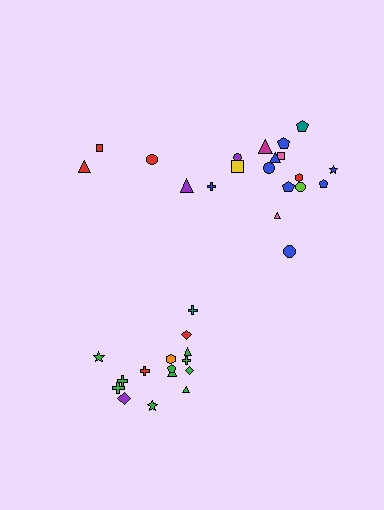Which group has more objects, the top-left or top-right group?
The top-right group.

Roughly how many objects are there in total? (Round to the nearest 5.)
Roughly 35 objects in total.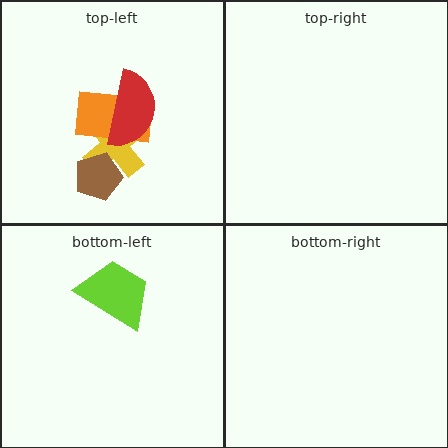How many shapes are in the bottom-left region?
1.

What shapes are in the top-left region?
The yellow cross, the orange rectangle, the brown pentagon, the red semicircle.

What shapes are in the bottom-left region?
The lime trapezoid.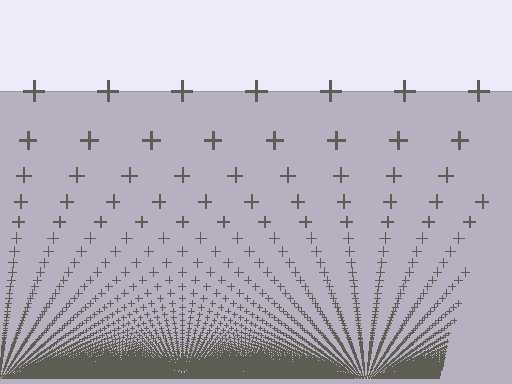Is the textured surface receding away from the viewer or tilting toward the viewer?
The surface appears to tilt toward the viewer. Texture elements get larger and sparser toward the top.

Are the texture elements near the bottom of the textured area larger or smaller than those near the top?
Smaller. The gradient is inverted — elements near the bottom are smaller and denser.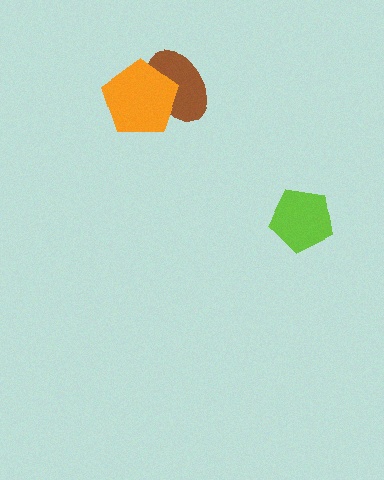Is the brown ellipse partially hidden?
Yes, it is partially covered by another shape.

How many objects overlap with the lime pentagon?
0 objects overlap with the lime pentagon.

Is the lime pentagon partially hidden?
No, no other shape covers it.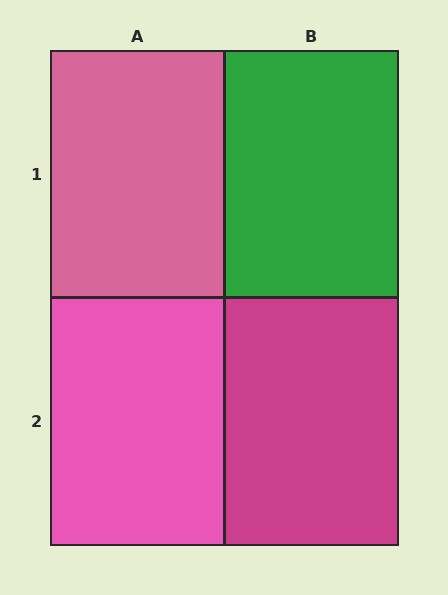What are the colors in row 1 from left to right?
Pink, green.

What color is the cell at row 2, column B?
Magenta.